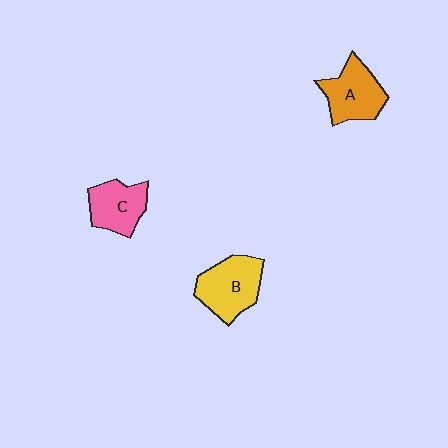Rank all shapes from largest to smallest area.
From largest to smallest: B (yellow), A (orange), C (pink).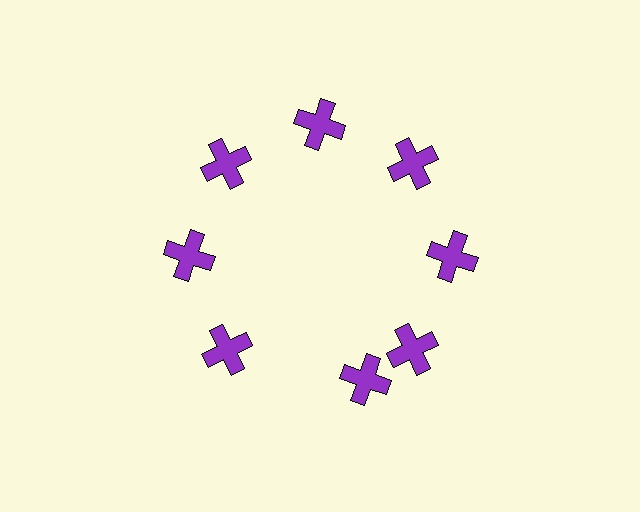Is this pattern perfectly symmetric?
No. The 8 purple crosses are arranged in a ring, but one element near the 6 o'clock position is rotated out of alignment along the ring, breaking the 8-fold rotational symmetry.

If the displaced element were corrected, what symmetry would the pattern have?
It would have 8-fold rotational symmetry — the pattern would map onto itself every 45 degrees.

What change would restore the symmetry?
The symmetry would be restored by rotating it back into even spacing with its neighbors so that all 8 crosses sit at equal angles and equal distance from the center.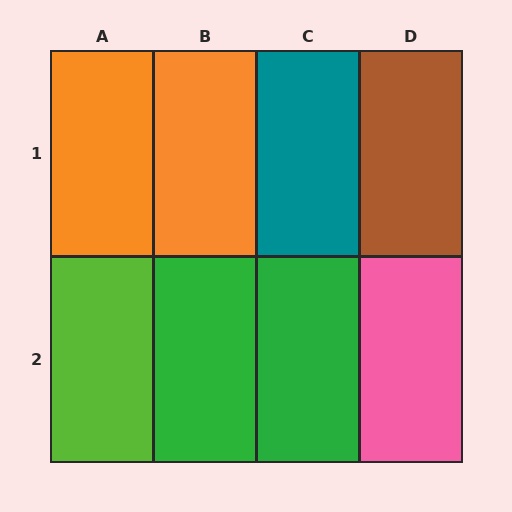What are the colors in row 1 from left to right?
Orange, orange, teal, brown.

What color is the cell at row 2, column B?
Green.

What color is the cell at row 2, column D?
Pink.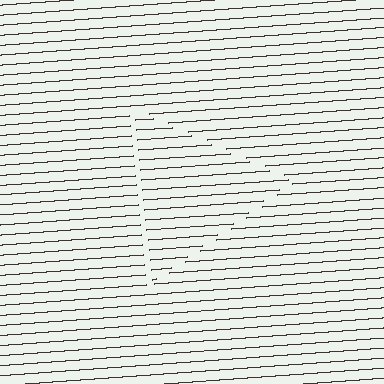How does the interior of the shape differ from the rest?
The interior of the shape contains the same grating, shifted by half a period — the contour is defined by the phase discontinuity where line-ends from the inner and outer gratings abut.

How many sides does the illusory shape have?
3 sides — the line-ends trace a triangle.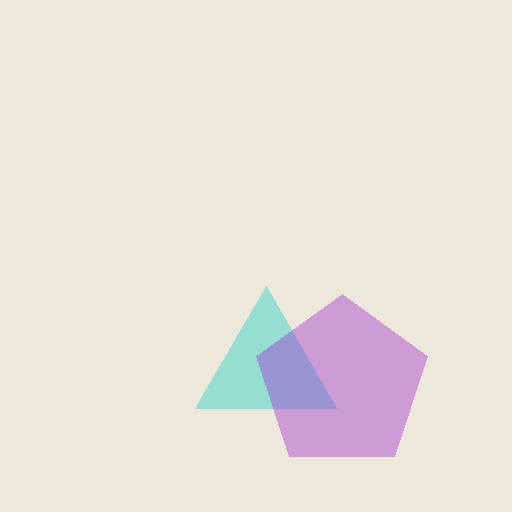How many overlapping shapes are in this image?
There are 2 overlapping shapes in the image.